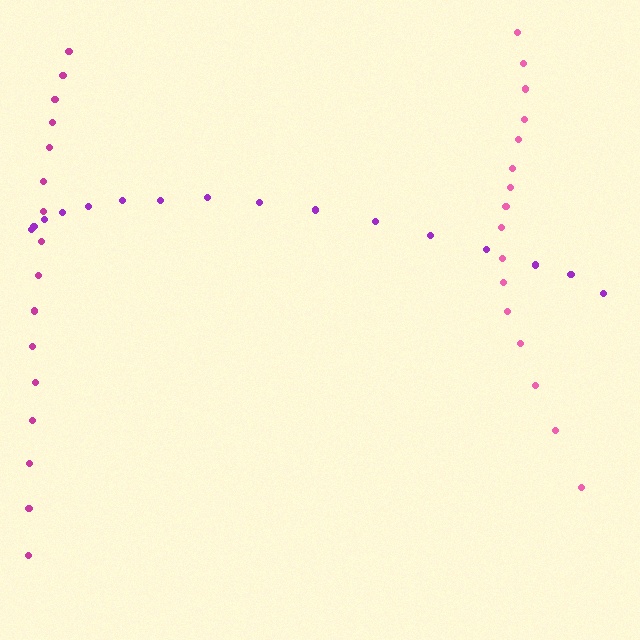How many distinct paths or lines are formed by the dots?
There are 3 distinct paths.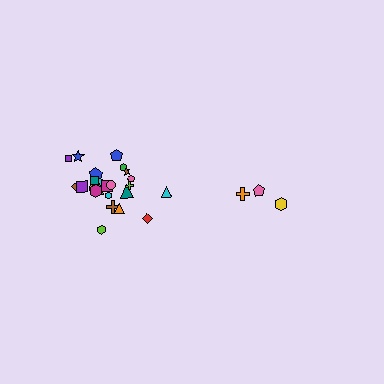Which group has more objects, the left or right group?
The left group.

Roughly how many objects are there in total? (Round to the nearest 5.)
Roughly 30 objects in total.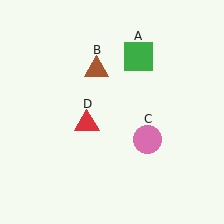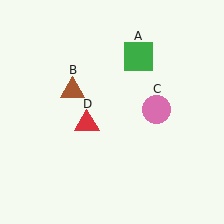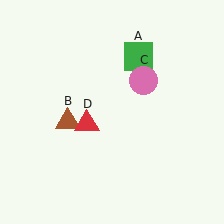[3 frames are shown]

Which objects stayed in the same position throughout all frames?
Green square (object A) and red triangle (object D) remained stationary.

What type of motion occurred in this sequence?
The brown triangle (object B), pink circle (object C) rotated counterclockwise around the center of the scene.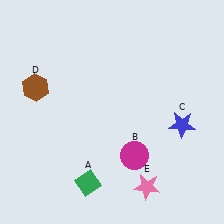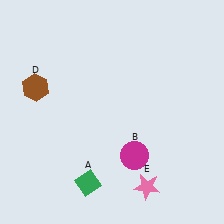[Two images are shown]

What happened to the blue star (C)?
The blue star (C) was removed in Image 2. It was in the bottom-right area of Image 1.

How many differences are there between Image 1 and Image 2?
There is 1 difference between the two images.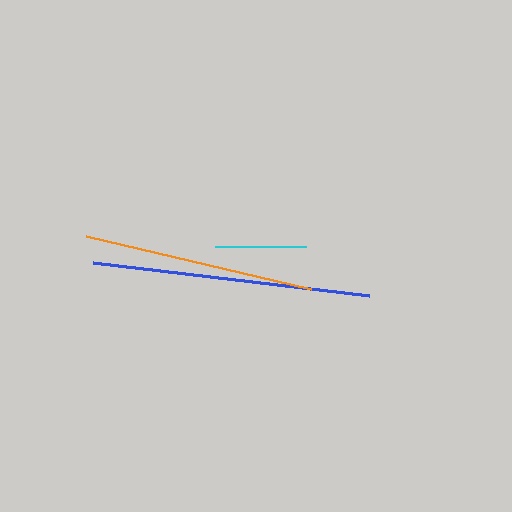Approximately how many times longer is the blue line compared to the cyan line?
The blue line is approximately 3.0 times the length of the cyan line.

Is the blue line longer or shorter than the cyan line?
The blue line is longer than the cyan line.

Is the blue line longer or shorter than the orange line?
The blue line is longer than the orange line.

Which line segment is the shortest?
The cyan line is the shortest at approximately 91 pixels.